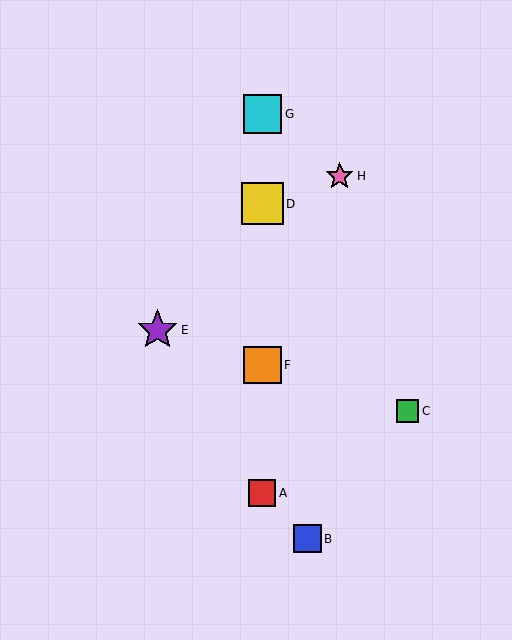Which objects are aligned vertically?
Objects A, D, F, G are aligned vertically.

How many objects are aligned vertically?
4 objects (A, D, F, G) are aligned vertically.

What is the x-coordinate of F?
Object F is at x≈262.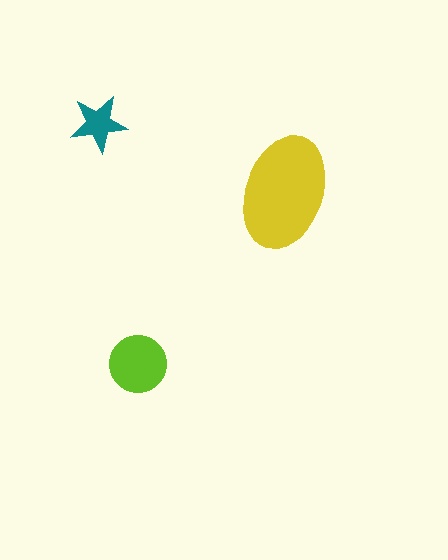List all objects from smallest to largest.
The teal star, the lime circle, the yellow ellipse.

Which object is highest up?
The teal star is topmost.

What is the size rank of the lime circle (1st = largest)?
2nd.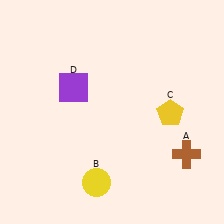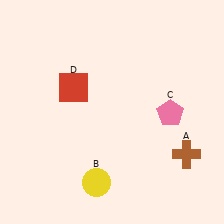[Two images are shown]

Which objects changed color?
C changed from yellow to pink. D changed from purple to red.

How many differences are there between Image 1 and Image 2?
There are 2 differences between the two images.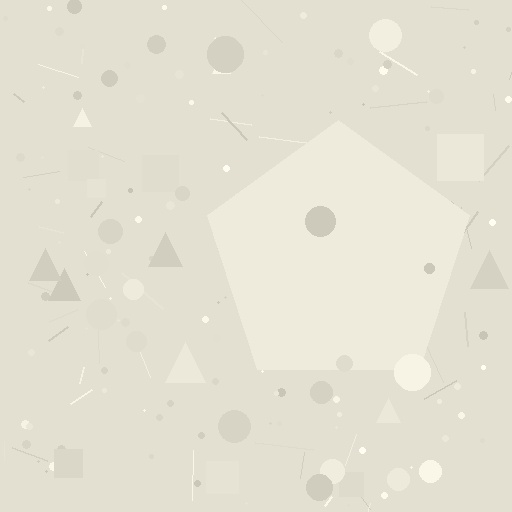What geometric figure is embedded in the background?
A pentagon is embedded in the background.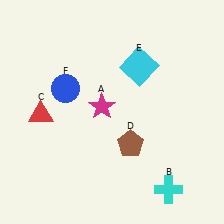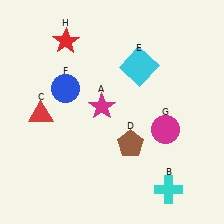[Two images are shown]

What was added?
A magenta circle (G), a red star (H) were added in Image 2.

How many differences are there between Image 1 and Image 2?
There are 2 differences between the two images.